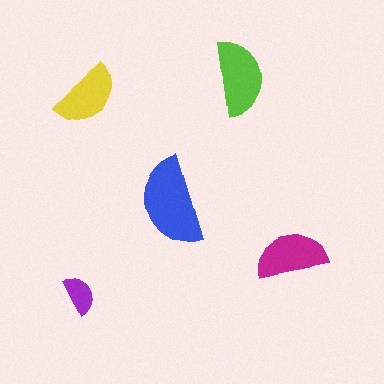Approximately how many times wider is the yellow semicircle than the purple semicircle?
About 1.5 times wider.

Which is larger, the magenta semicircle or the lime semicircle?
The lime one.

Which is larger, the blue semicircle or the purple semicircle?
The blue one.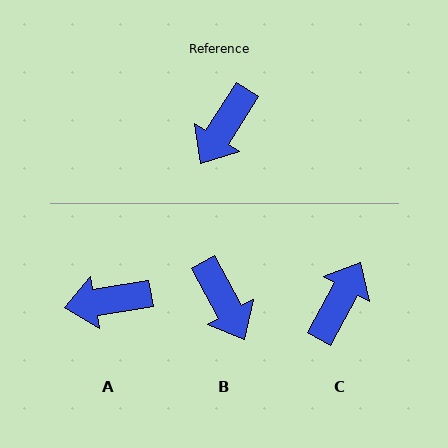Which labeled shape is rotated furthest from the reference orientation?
C, about 176 degrees away.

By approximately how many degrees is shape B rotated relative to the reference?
Approximately 61 degrees counter-clockwise.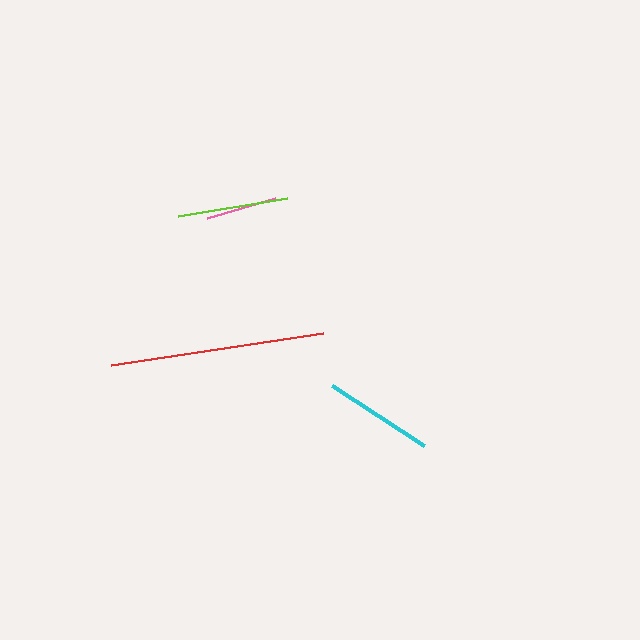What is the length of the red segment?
The red segment is approximately 214 pixels long.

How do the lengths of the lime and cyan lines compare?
The lime and cyan lines are approximately the same length.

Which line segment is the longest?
The red line is the longest at approximately 214 pixels.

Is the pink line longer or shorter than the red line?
The red line is longer than the pink line.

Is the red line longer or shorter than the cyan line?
The red line is longer than the cyan line.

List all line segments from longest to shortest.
From longest to shortest: red, lime, cyan, pink.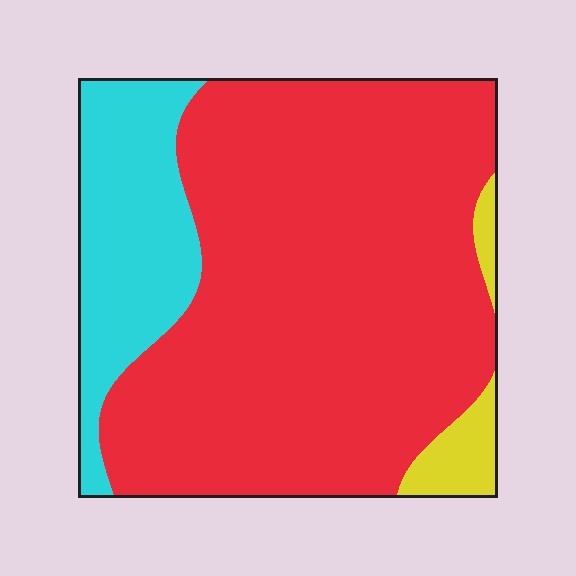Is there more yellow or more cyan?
Cyan.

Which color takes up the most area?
Red, at roughly 75%.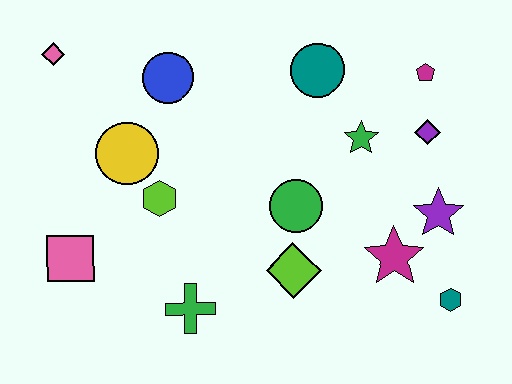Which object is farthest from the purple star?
The pink diamond is farthest from the purple star.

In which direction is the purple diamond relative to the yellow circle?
The purple diamond is to the right of the yellow circle.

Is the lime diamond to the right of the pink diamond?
Yes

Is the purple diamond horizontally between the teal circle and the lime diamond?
No